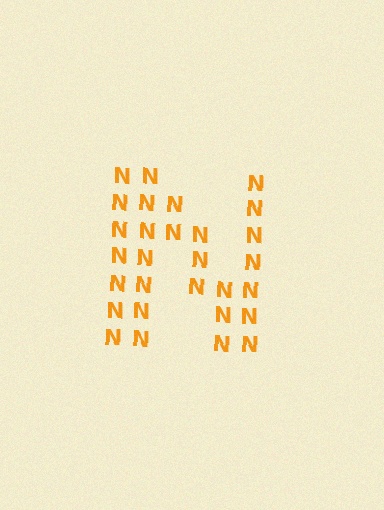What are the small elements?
The small elements are letter N's.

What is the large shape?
The large shape is the letter N.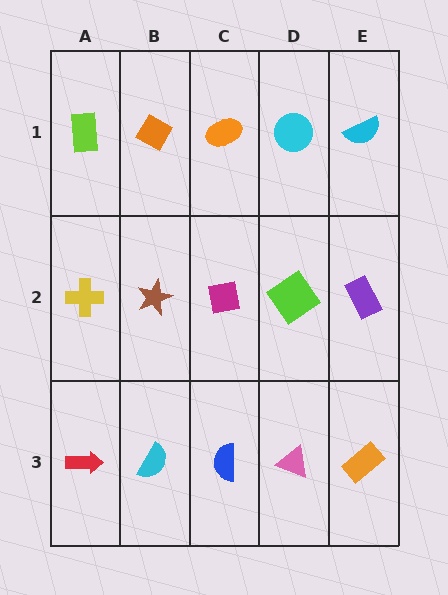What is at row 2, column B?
A brown star.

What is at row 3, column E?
An orange rectangle.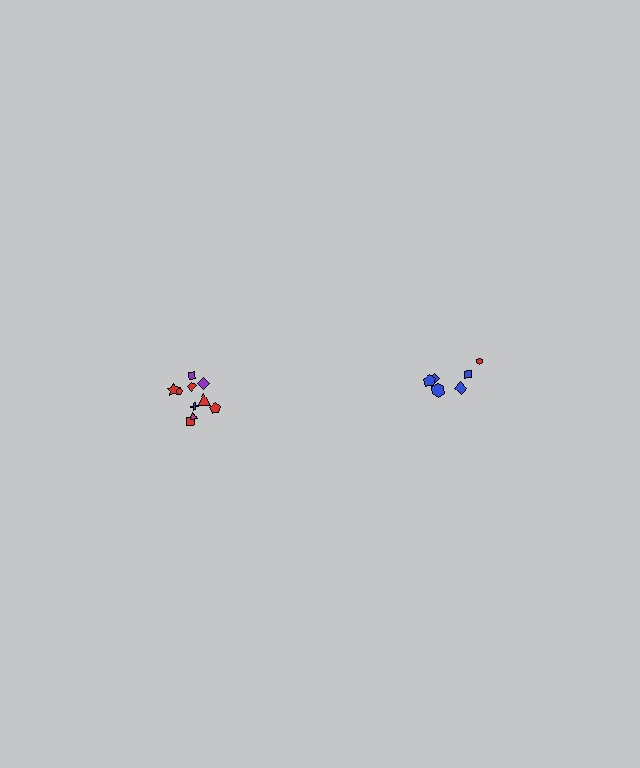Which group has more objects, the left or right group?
The left group.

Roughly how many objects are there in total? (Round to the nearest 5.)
Roughly 15 objects in total.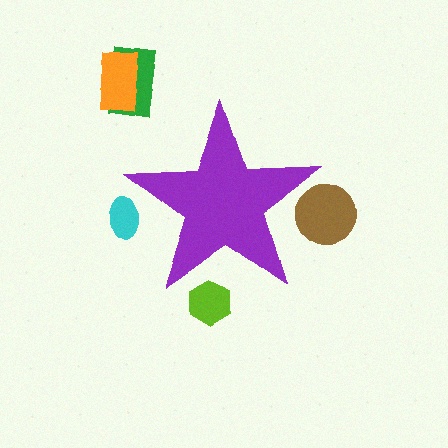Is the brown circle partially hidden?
Yes, the brown circle is partially hidden behind the purple star.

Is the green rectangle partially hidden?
No, the green rectangle is fully visible.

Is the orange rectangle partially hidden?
No, the orange rectangle is fully visible.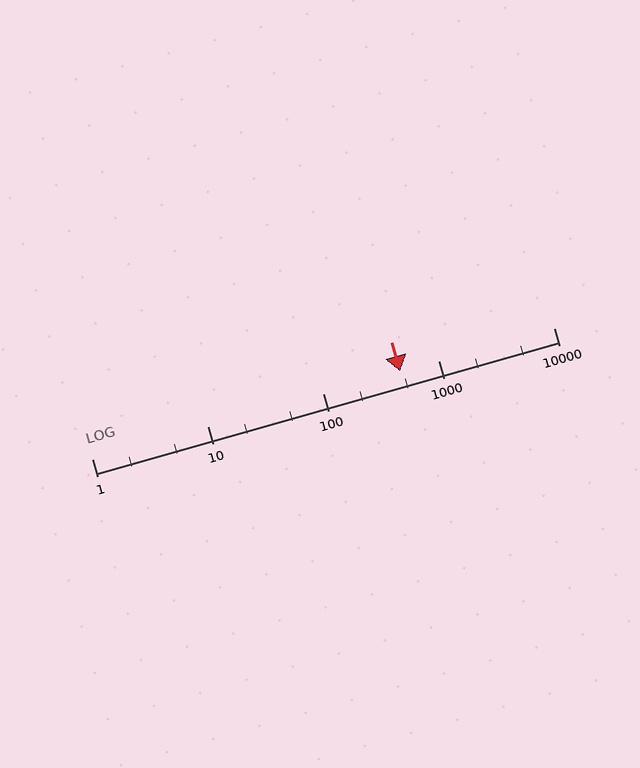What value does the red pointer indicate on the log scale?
The pointer indicates approximately 470.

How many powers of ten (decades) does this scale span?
The scale spans 4 decades, from 1 to 10000.